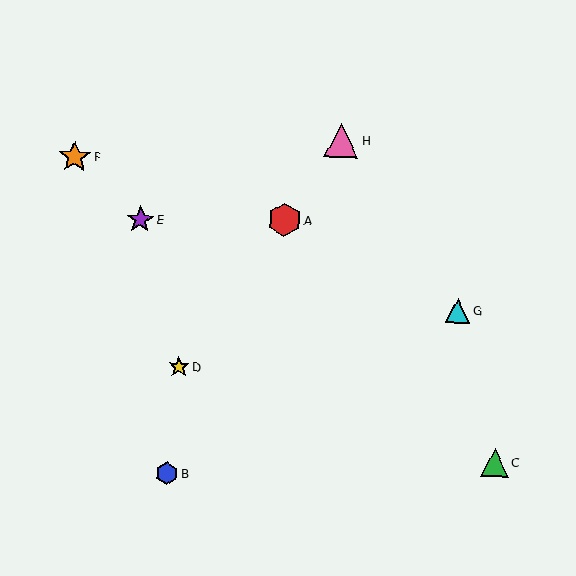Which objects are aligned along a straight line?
Objects A, D, H are aligned along a straight line.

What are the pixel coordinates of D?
Object D is at (179, 367).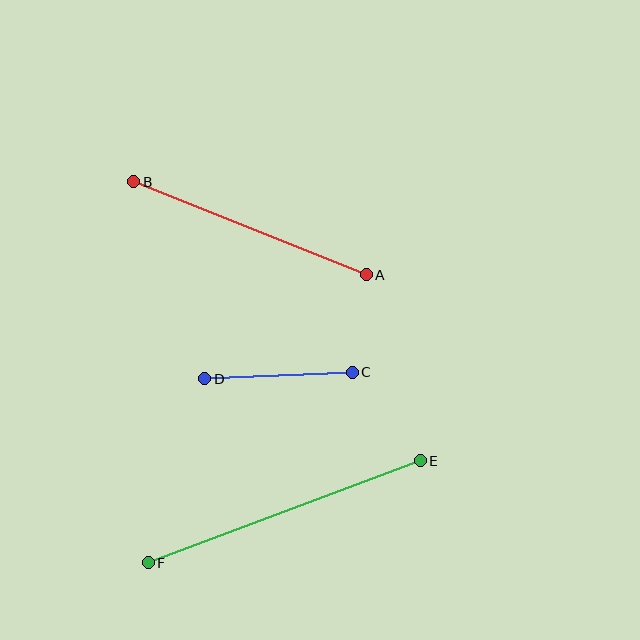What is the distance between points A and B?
The distance is approximately 251 pixels.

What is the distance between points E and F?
The distance is approximately 291 pixels.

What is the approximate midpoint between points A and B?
The midpoint is at approximately (250, 228) pixels.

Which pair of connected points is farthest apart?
Points E and F are farthest apart.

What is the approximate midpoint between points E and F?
The midpoint is at approximately (284, 512) pixels.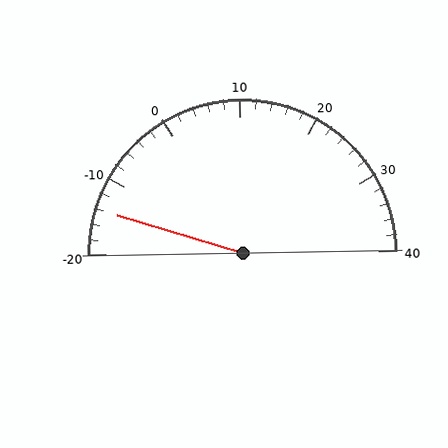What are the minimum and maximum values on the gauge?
The gauge ranges from -20 to 40.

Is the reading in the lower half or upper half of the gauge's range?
The reading is in the lower half of the range (-20 to 40).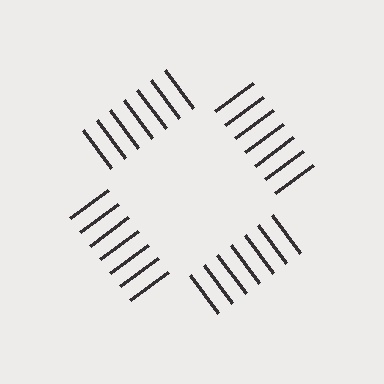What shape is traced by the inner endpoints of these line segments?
An illusory square — the line segments terminate on its edges but no continuous stroke is drawn.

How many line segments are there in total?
28 — 7 along each of the 4 edges.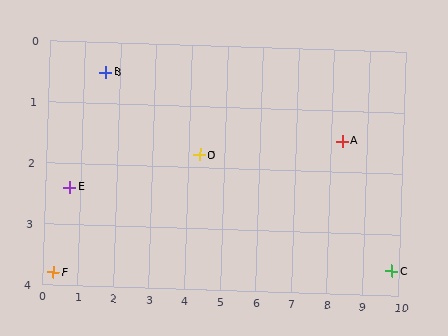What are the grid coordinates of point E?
Point E is at approximately (0.7, 2.4).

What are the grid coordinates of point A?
Point A is at approximately (8.3, 1.5).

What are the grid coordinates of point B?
Point B is at approximately (1.6, 0.5).